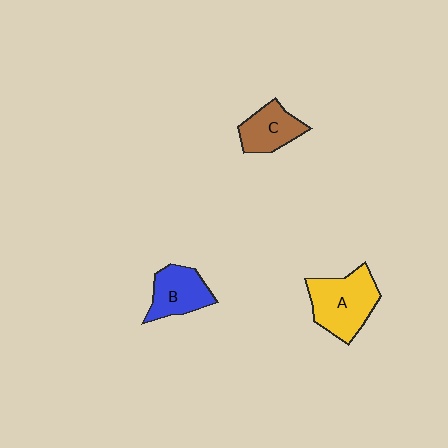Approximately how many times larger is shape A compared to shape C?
Approximately 1.6 times.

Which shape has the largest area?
Shape A (yellow).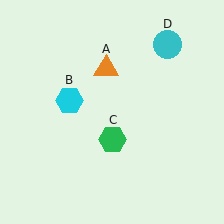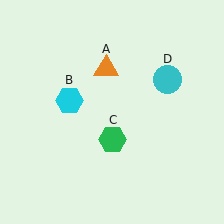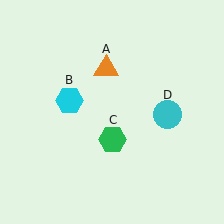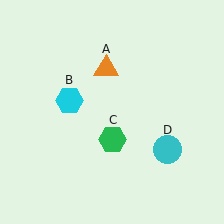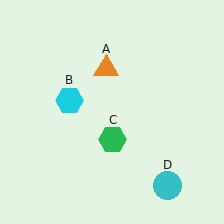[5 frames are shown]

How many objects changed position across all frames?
1 object changed position: cyan circle (object D).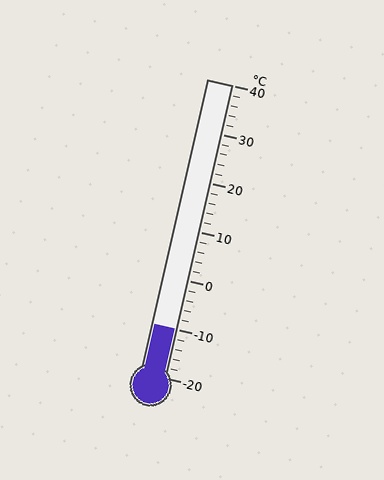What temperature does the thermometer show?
The thermometer shows approximately -10°C.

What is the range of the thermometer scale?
The thermometer scale ranges from -20°C to 40°C.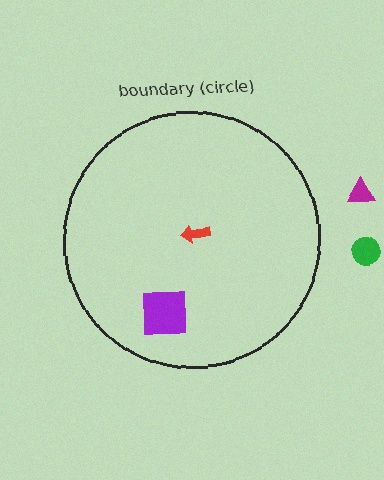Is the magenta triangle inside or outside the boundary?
Outside.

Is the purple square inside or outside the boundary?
Inside.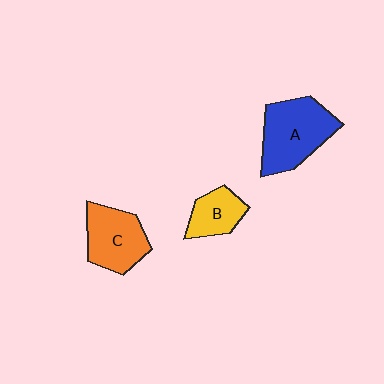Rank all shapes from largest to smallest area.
From largest to smallest: A (blue), C (orange), B (yellow).